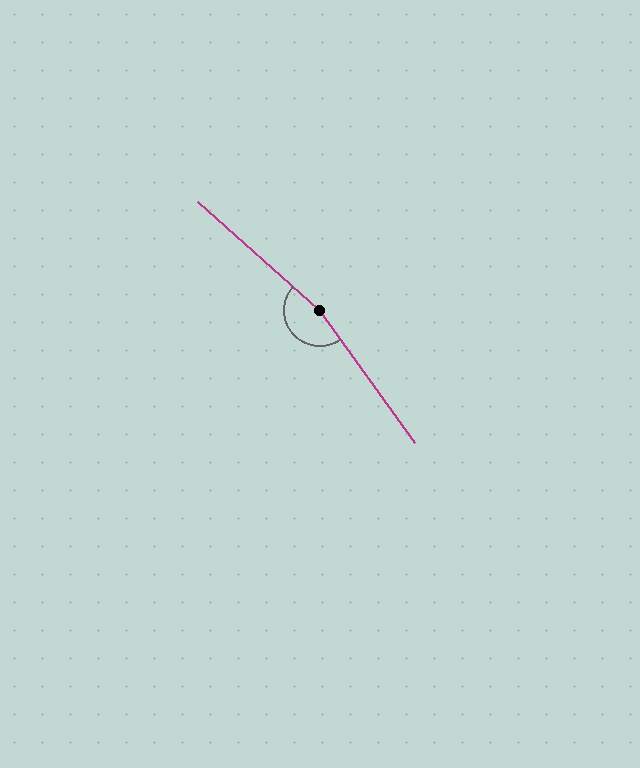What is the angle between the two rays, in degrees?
Approximately 167 degrees.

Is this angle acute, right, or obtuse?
It is obtuse.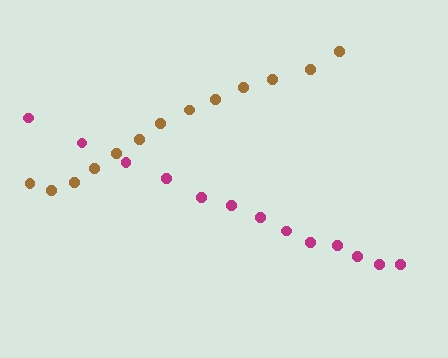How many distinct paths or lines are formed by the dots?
There are 2 distinct paths.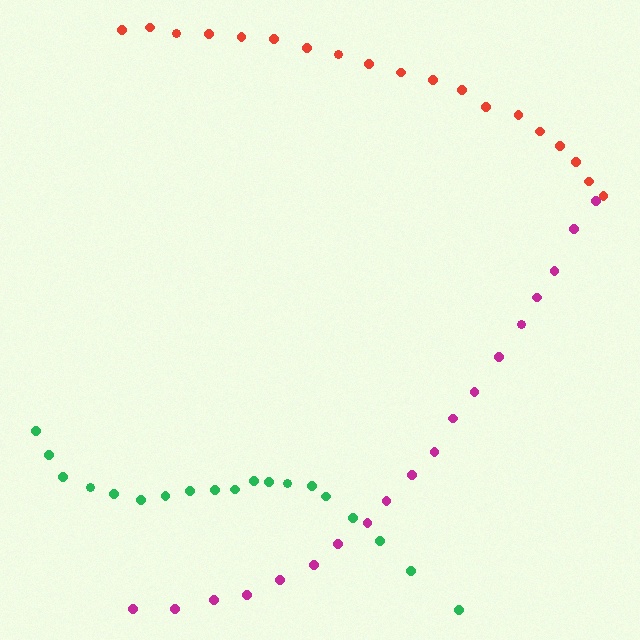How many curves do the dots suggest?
There are 3 distinct paths.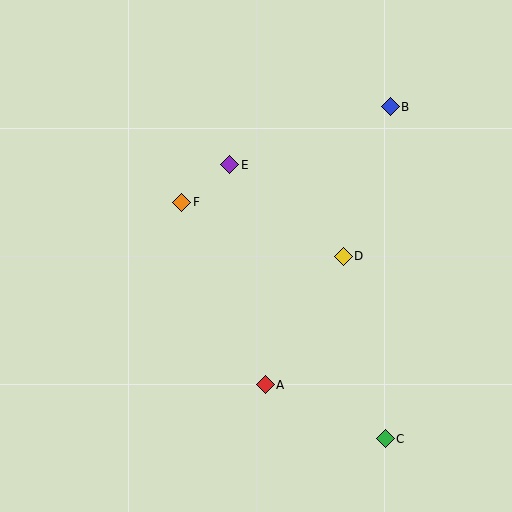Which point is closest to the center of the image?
Point D at (343, 256) is closest to the center.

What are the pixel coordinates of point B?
Point B is at (390, 107).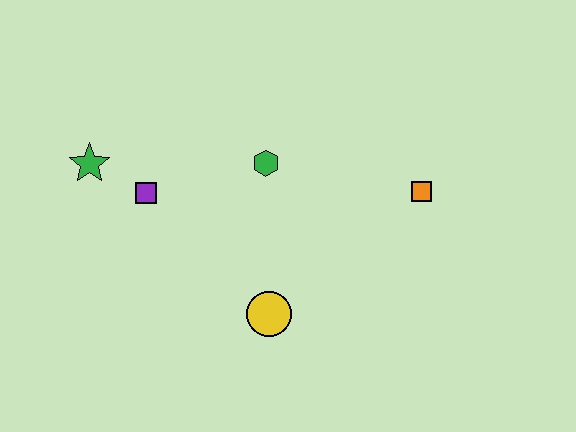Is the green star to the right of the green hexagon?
No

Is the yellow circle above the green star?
No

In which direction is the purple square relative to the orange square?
The purple square is to the left of the orange square.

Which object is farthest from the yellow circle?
The green star is farthest from the yellow circle.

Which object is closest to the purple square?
The green star is closest to the purple square.